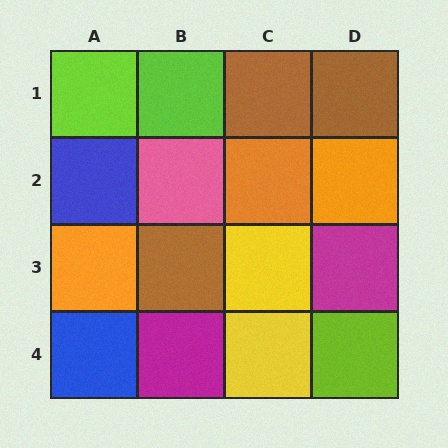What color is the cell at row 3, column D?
Magenta.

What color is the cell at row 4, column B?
Magenta.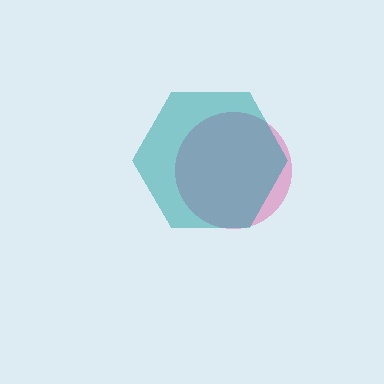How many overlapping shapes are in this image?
There are 2 overlapping shapes in the image.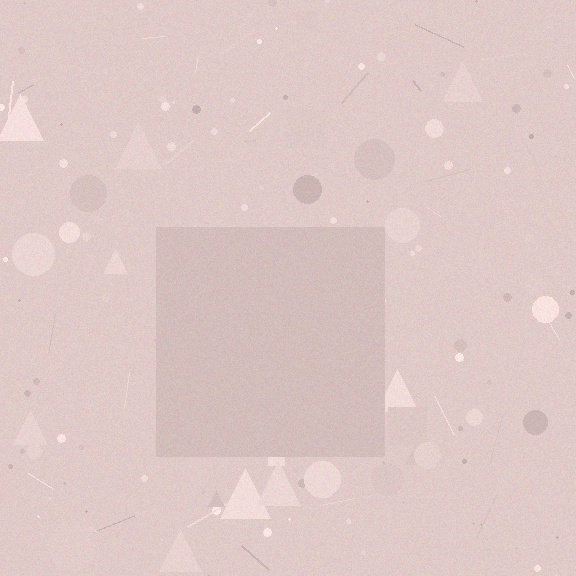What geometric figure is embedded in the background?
A square is embedded in the background.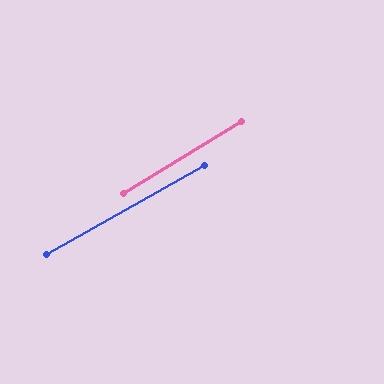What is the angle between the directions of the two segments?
Approximately 2 degrees.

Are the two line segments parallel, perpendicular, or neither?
Parallel — their directions differ by only 1.8°.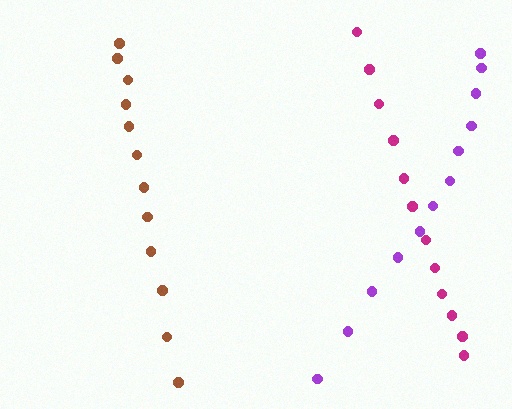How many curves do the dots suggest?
There are 3 distinct paths.